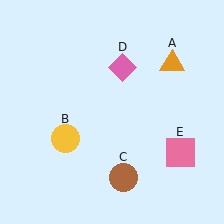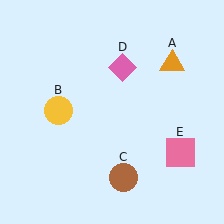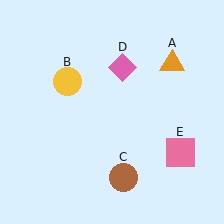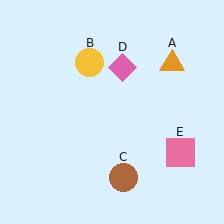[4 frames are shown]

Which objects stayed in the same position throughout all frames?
Orange triangle (object A) and brown circle (object C) and pink diamond (object D) and pink square (object E) remained stationary.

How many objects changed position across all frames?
1 object changed position: yellow circle (object B).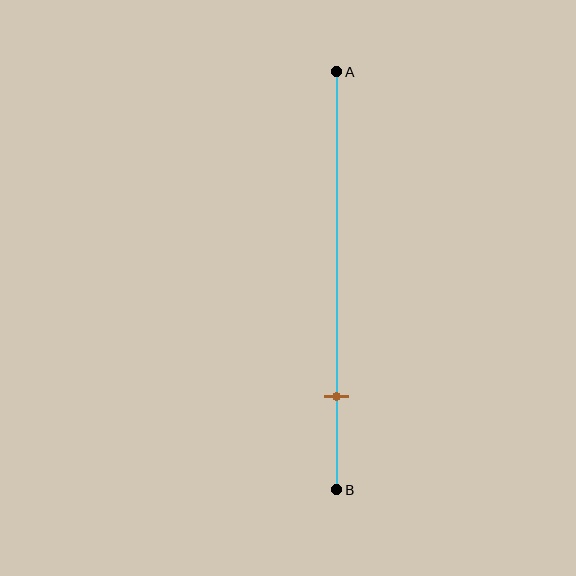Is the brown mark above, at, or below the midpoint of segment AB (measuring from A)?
The brown mark is below the midpoint of segment AB.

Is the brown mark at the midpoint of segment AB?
No, the mark is at about 80% from A, not at the 50% midpoint.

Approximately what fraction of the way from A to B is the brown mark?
The brown mark is approximately 80% of the way from A to B.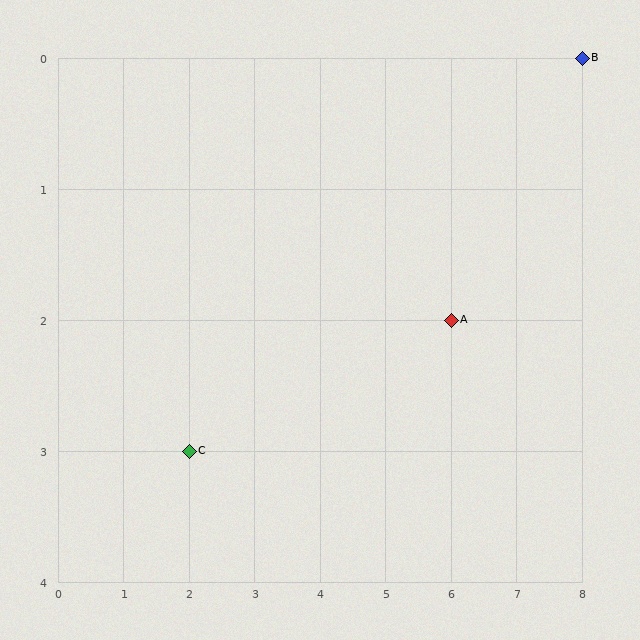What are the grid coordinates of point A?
Point A is at grid coordinates (6, 2).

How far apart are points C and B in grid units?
Points C and B are 6 columns and 3 rows apart (about 6.7 grid units diagonally).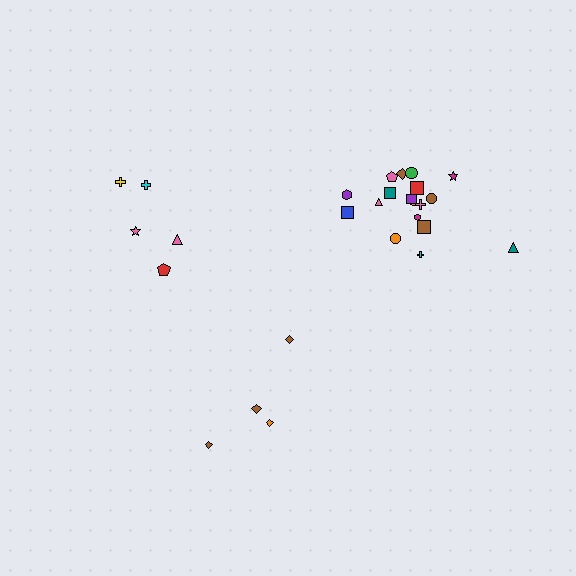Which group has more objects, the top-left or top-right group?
The top-right group.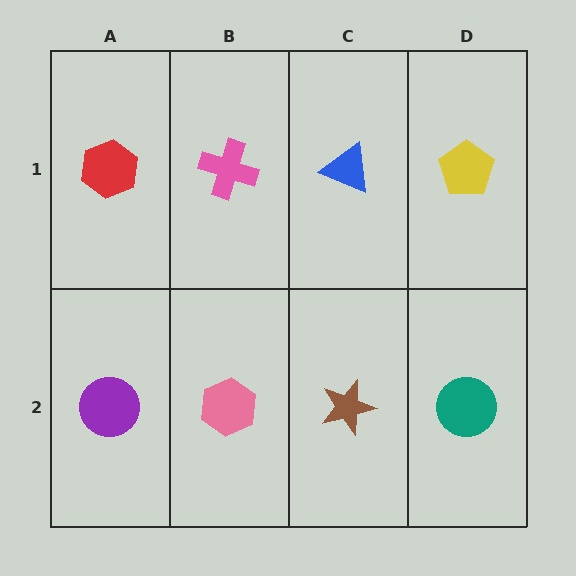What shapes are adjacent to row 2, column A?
A red hexagon (row 1, column A), a pink hexagon (row 2, column B).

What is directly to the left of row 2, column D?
A brown star.